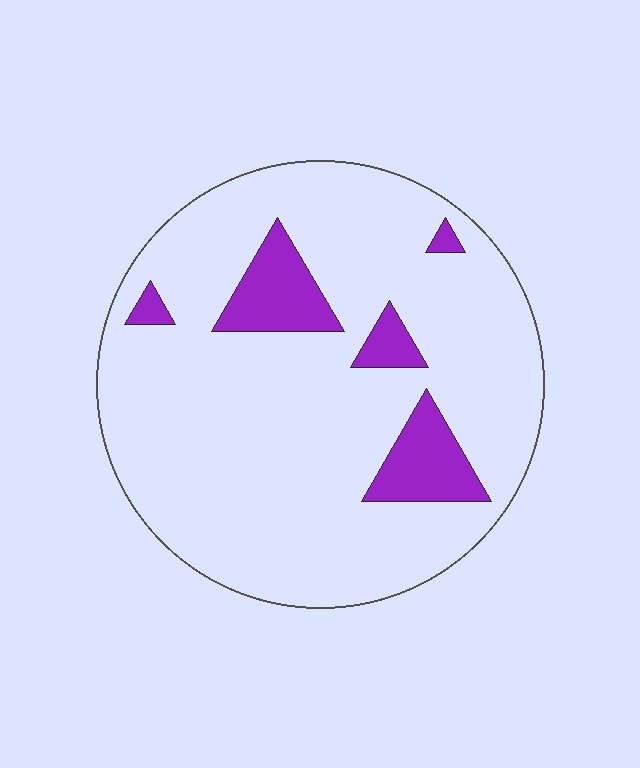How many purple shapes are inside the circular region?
5.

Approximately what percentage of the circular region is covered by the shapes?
Approximately 15%.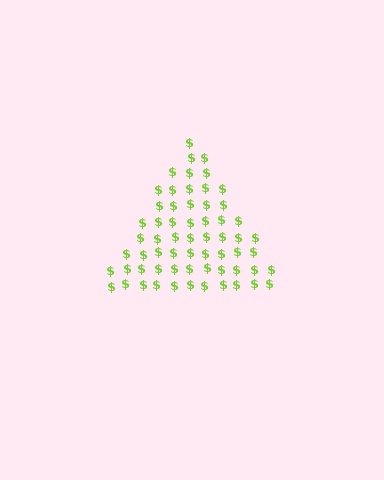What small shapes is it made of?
It is made of small dollar signs.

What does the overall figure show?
The overall figure shows a triangle.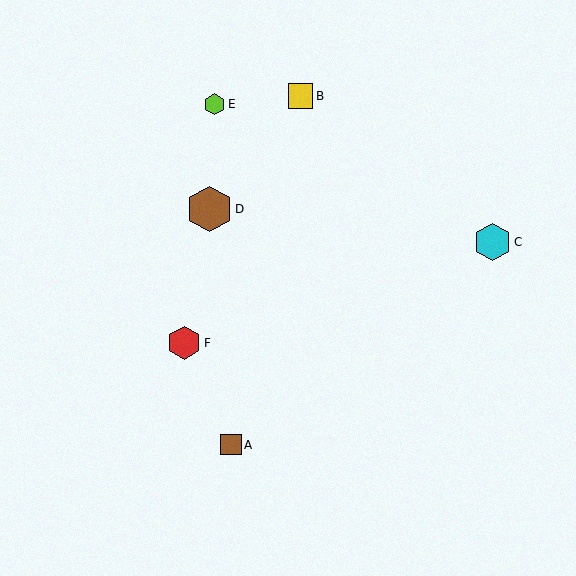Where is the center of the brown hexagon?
The center of the brown hexagon is at (210, 209).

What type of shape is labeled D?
Shape D is a brown hexagon.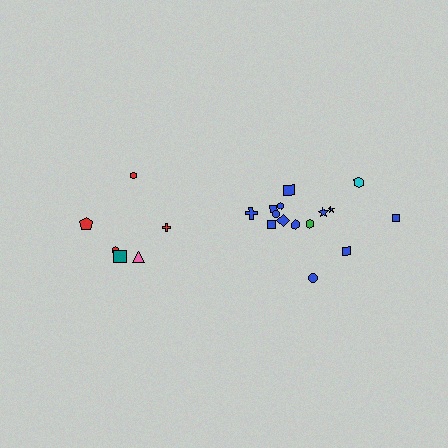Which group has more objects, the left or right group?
The right group.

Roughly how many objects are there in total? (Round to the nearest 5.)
Roughly 20 objects in total.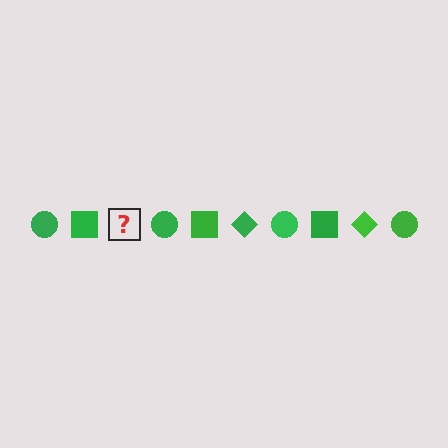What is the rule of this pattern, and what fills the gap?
The rule is that the pattern cycles through circle, square, diamond shapes in green. The gap should be filled with a green diamond.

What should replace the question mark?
The question mark should be replaced with a green diamond.